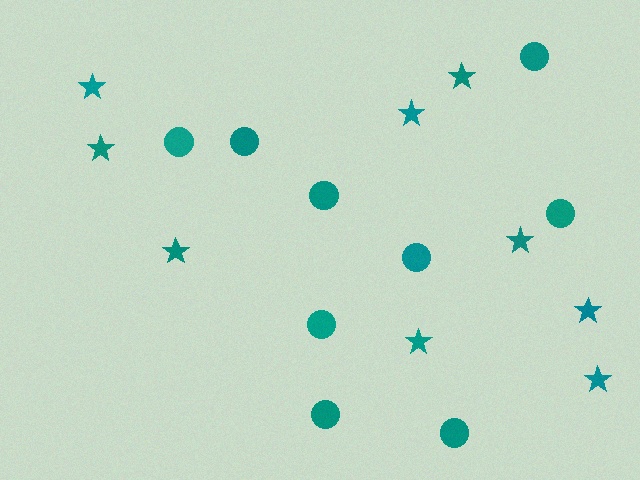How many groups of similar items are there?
There are 2 groups: one group of circles (9) and one group of stars (9).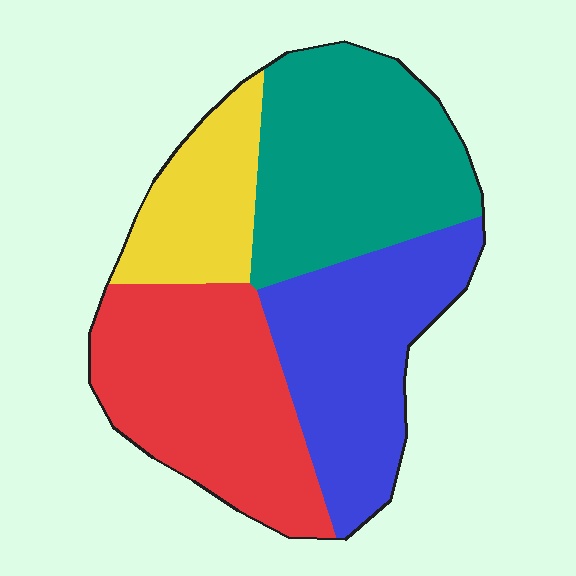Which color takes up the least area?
Yellow, at roughly 15%.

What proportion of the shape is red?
Red takes up between a sixth and a third of the shape.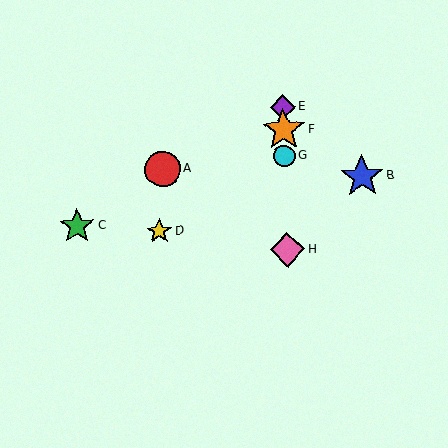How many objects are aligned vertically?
4 objects (E, F, G, H) are aligned vertically.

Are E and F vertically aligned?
Yes, both are at x≈283.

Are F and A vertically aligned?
No, F is at x≈283 and A is at x≈163.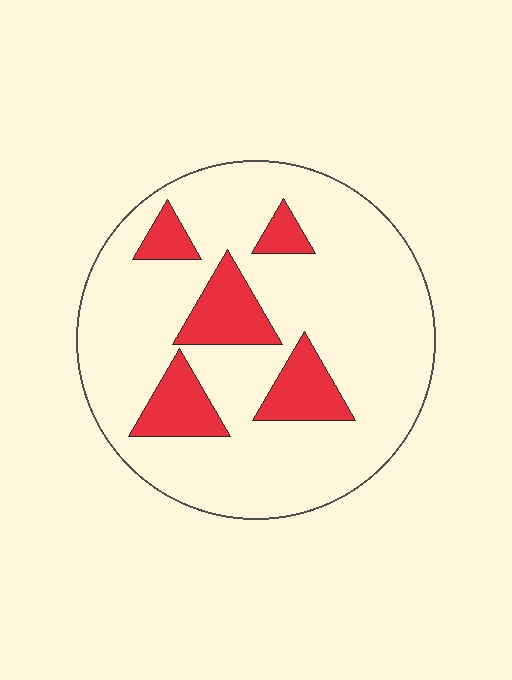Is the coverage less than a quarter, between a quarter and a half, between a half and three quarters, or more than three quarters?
Less than a quarter.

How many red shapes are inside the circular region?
5.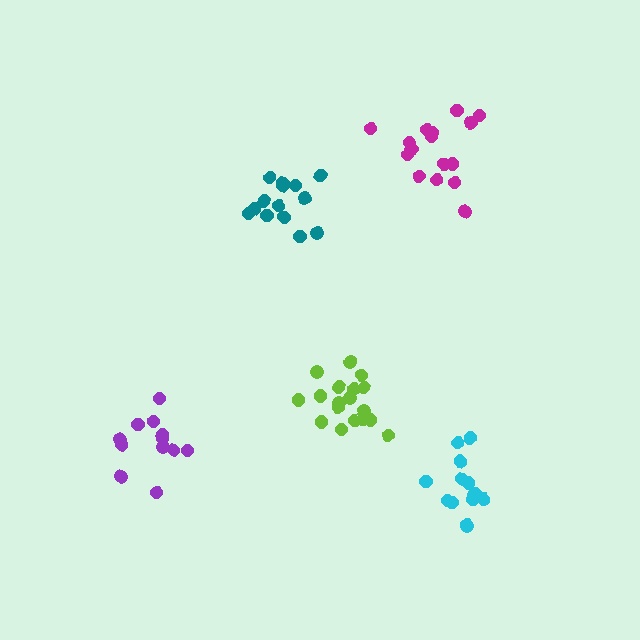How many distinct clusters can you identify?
There are 5 distinct clusters.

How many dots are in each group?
Group 1: 14 dots, Group 2: 13 dots, Group 3: 18 dots, Group 4: 17 dots, Group 5: 12 dots (74 total).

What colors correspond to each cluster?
The clusters are colored: teal, cyan, lime, magenta, purple.